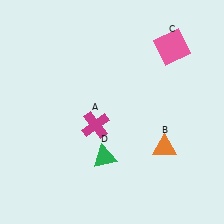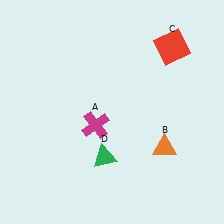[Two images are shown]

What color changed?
The square (C) changed from pink in Image 1 to red in Image 2.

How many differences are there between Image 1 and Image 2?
There is 1 difference between the two images.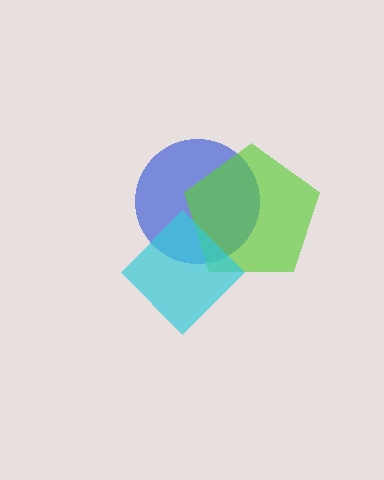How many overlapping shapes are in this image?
There are 3 overlapping shapes in the image.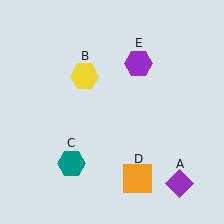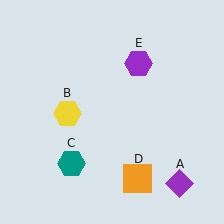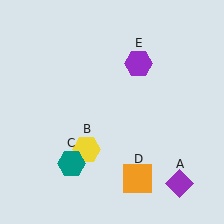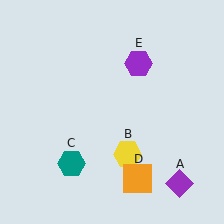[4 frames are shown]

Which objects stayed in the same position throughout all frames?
Purple diamond (object A) and teal hexagon (object C) and orange square (object D) and purple hexagon (object E) remained stationary.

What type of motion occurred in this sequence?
The yellow hexagon (object B) rotated counterclockwise around the center of the scene.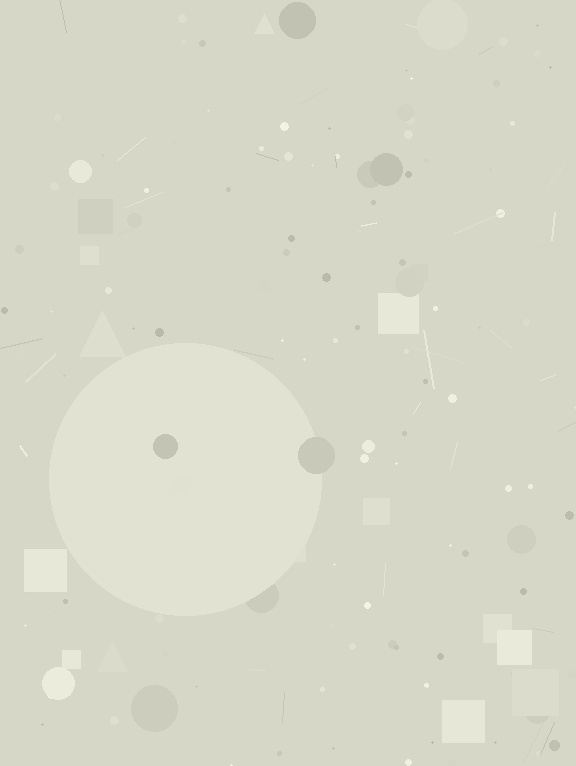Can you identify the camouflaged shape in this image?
The camouflaged shape is a circle.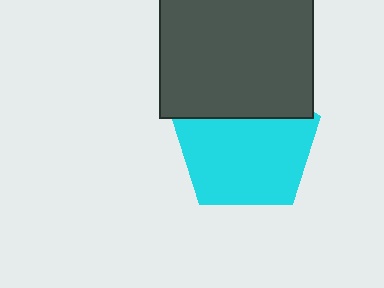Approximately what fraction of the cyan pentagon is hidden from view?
Roughly 30% of the cyan pentagon is hidden behind the dark gray square.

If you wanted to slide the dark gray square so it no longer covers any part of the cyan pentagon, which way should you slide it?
Slide it up — that is the most direct way to separate the two shapes.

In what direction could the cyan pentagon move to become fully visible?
The cyan pentagon could move down. That would shift it out from behind the dark gray square entirely.